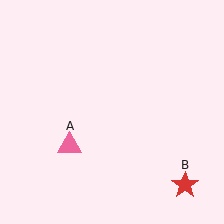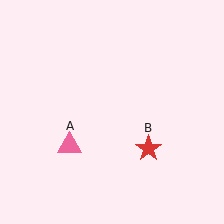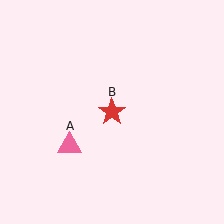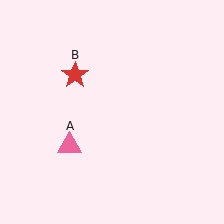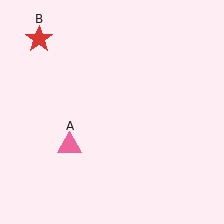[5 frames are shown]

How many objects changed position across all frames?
1 object changed position: red star (object B).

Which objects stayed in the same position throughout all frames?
Pink triangle (object A) remained stationary.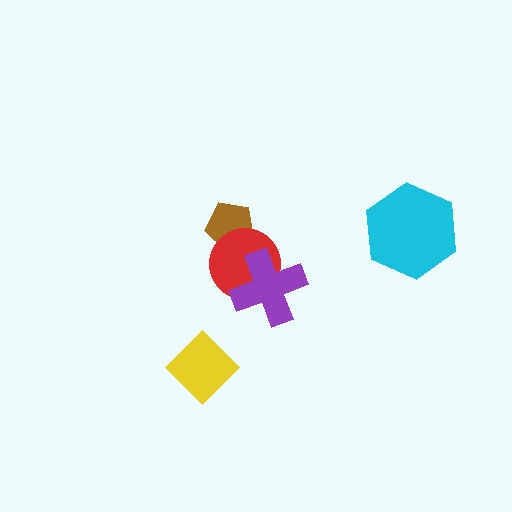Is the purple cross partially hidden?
No, no other shape covers it.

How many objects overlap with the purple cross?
1 object overlaps with the purple cross.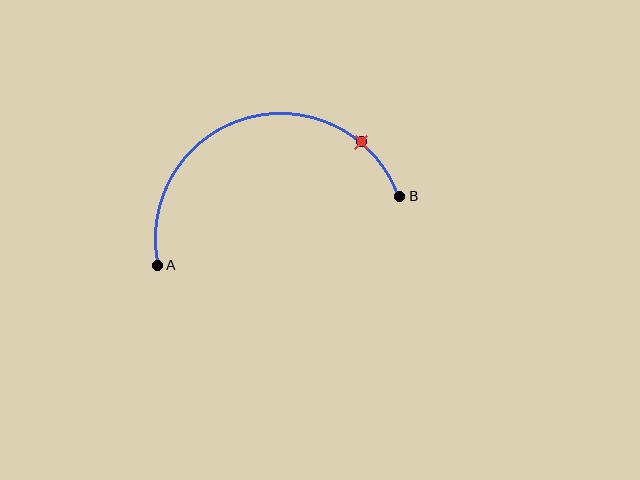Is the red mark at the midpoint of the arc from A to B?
No. The red mark lies on the arc but is closer to endpoint B. The arc midpoint would be at the point on the curve equidistant along the arc from both A and B.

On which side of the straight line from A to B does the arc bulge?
The arc bulges above the straight line connecting A and B.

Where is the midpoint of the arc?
The arc midpoint is the point on the curve farthest from the straight line joining A and B. It sits above that line.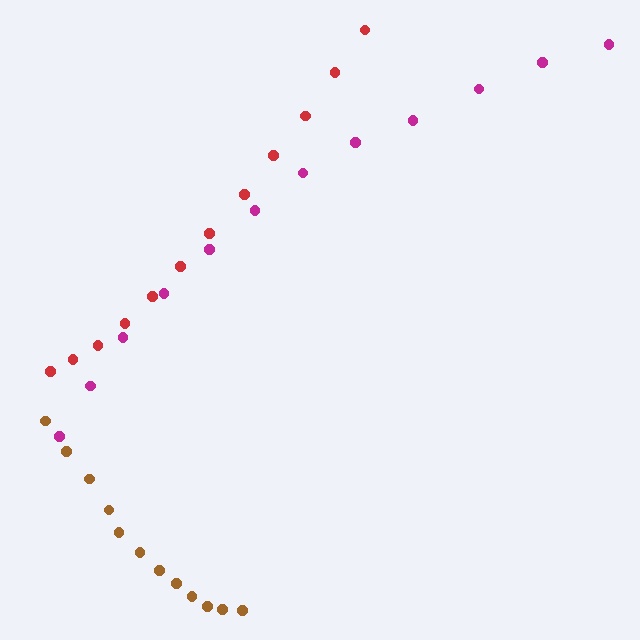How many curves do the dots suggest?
There are 3 distinct paths.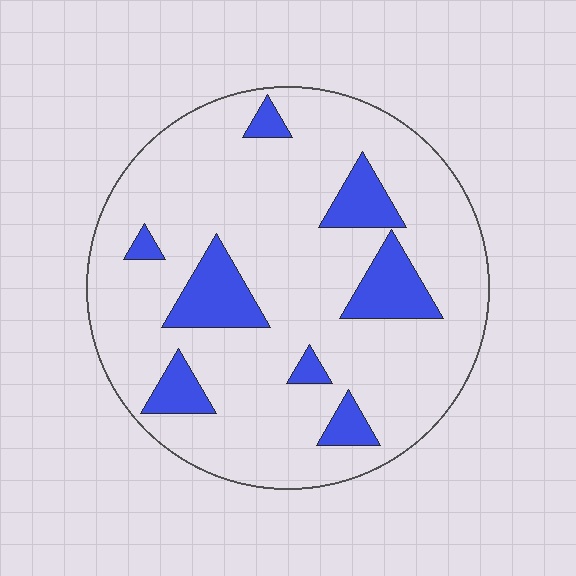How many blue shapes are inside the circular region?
8.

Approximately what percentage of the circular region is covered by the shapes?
Approximately 15%.